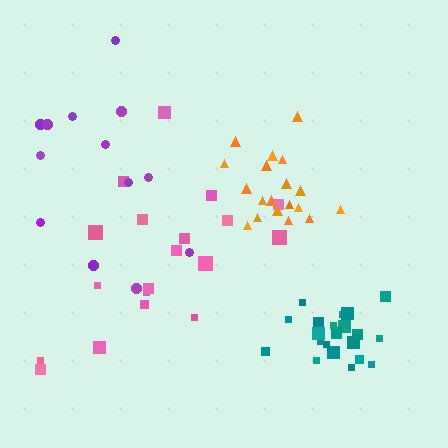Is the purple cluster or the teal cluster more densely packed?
Teal.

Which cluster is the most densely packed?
Teal.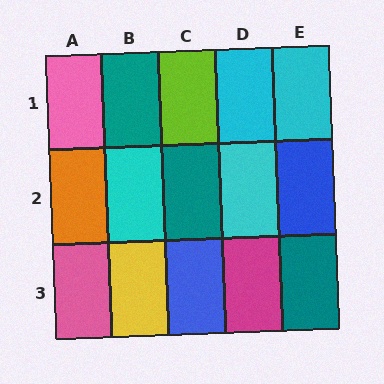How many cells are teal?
3 cells are teal.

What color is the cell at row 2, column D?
Cyan.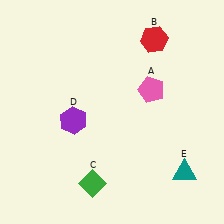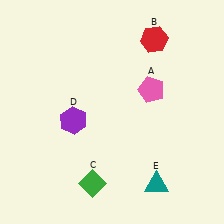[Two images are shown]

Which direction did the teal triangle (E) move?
The teal triangle (E) moved left.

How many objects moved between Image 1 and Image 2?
1 object moved between the two images.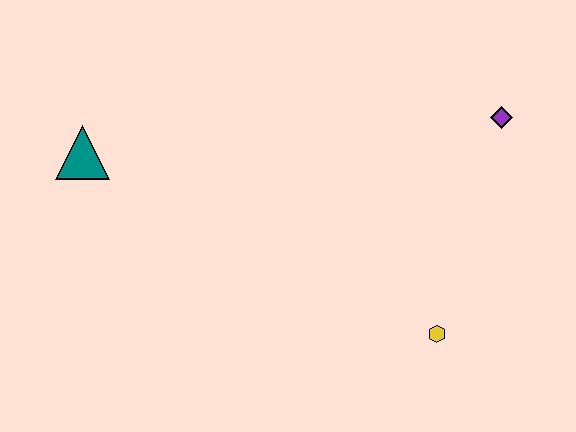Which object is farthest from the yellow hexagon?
The teal triangle is farthest from the yellow hexagon.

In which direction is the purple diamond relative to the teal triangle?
The purple diamond is to the right of the teal triangle.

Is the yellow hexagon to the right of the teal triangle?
Yes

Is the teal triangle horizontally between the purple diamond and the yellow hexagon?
No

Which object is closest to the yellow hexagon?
The purple diamond is closest to the yellow hexagon.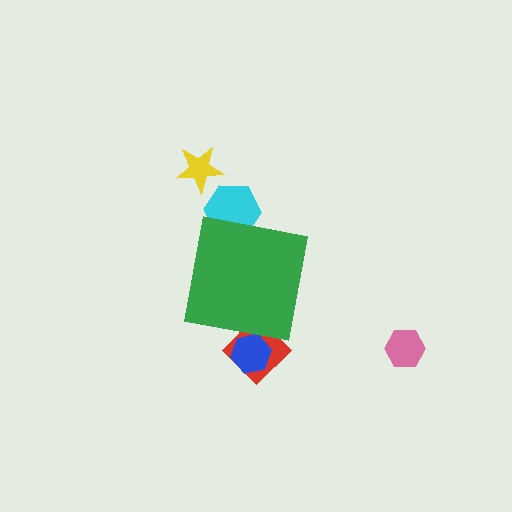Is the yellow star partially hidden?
No, the yellow star is fully visible.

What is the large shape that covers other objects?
A green square.